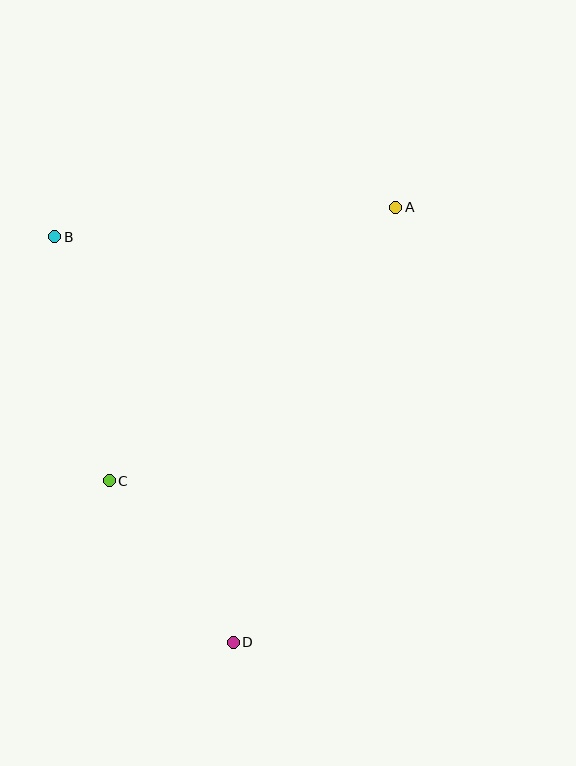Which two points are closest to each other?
Points C and D are closest to each other.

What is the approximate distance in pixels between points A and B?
The distance between A and B is approximately 342 pixels.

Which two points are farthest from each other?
Points A and D are farthest from each other.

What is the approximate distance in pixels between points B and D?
The distance between B and D is approximately 443 pixels.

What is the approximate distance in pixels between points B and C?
The distance between B and C is approximately 250 pixels.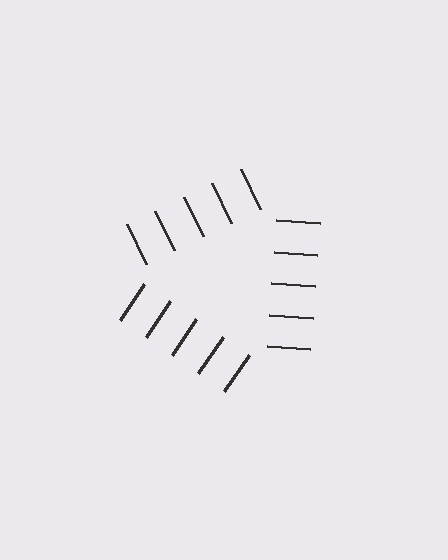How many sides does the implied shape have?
3 sides — the line-ends trace a triangle.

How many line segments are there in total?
15 — 5 along each of the 3 edges.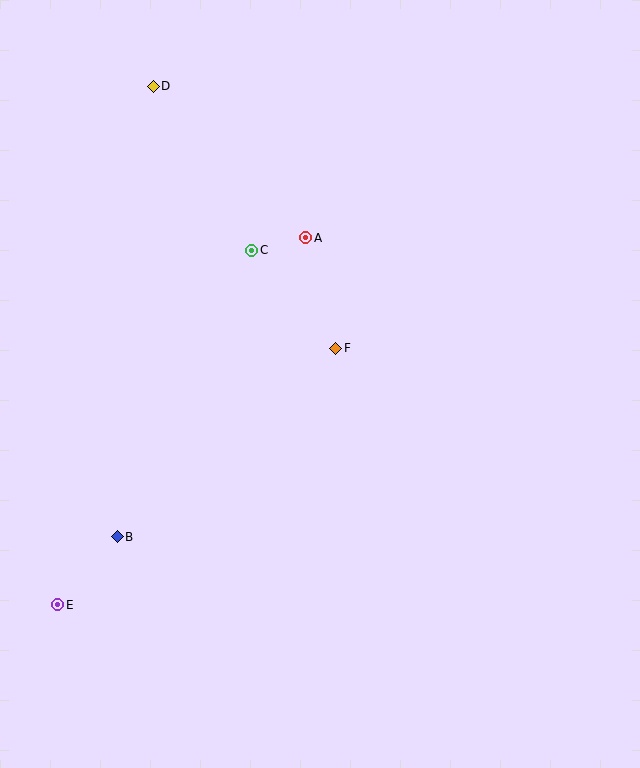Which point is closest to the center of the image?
Point F at (336, 348) is closest to the center.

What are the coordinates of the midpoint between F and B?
The midpoint between F and B is at (227, 443).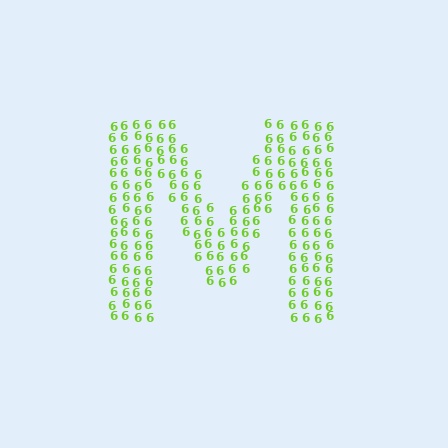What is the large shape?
The large shape is the letter M.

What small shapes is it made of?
It is made of small digit 6's.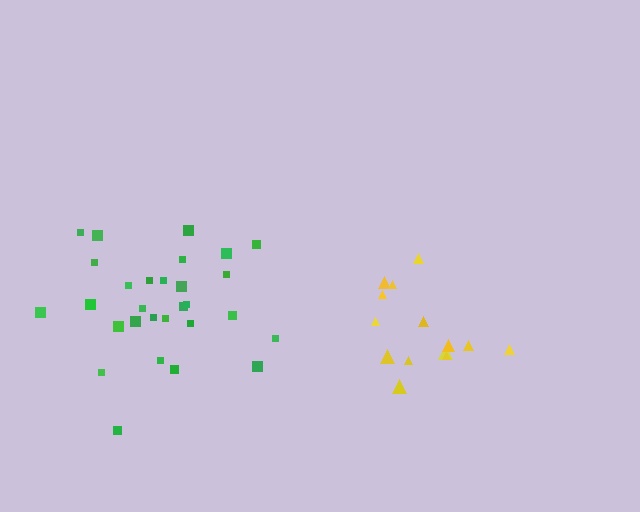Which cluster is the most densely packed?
Green.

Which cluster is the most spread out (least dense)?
Yellow.